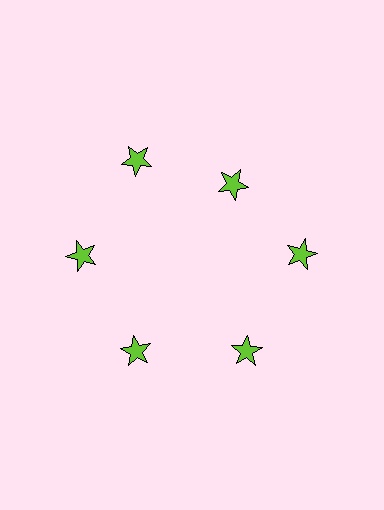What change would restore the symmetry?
The symmetry would be restored by moving it outward, back onto the ring so that all 6 stars sit at equal angles and equal distance from the center.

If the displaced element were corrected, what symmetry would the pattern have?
It would have 6-fold rotational symmetry — the pattern would map onto itself every 60 degrees.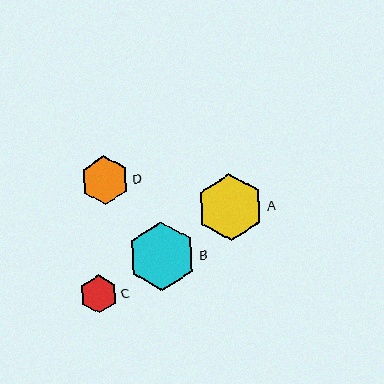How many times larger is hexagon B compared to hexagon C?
Hexagon B is approximately 1.8 times the size of hexagon C.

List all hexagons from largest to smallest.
From largest to smallest: B, A, D, C.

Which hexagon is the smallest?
Hexagon C is the smallest with a size of approximately 38 pixels.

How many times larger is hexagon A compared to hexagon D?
Hexagon A is approximately 1.4 times the size of hexagon D.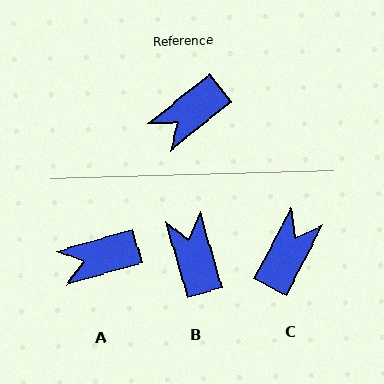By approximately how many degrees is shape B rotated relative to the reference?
Approximately 112 degrees clockwise.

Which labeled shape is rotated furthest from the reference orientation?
C, about 156 degrees away.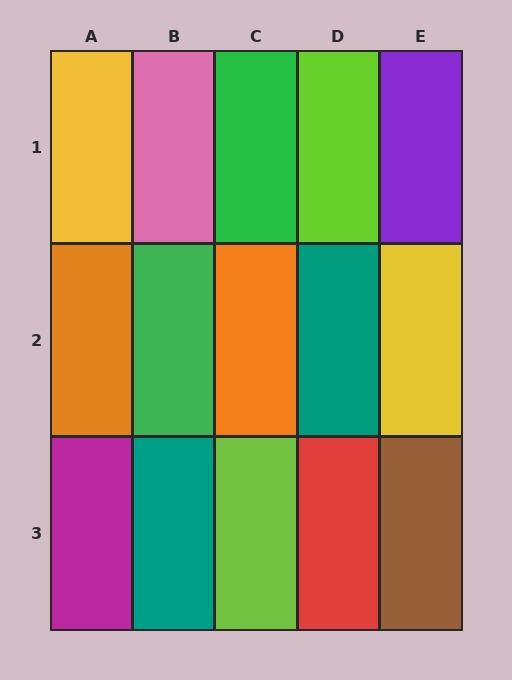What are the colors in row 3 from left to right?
Magenta, teal, lime, red, brown.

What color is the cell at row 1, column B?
Pink.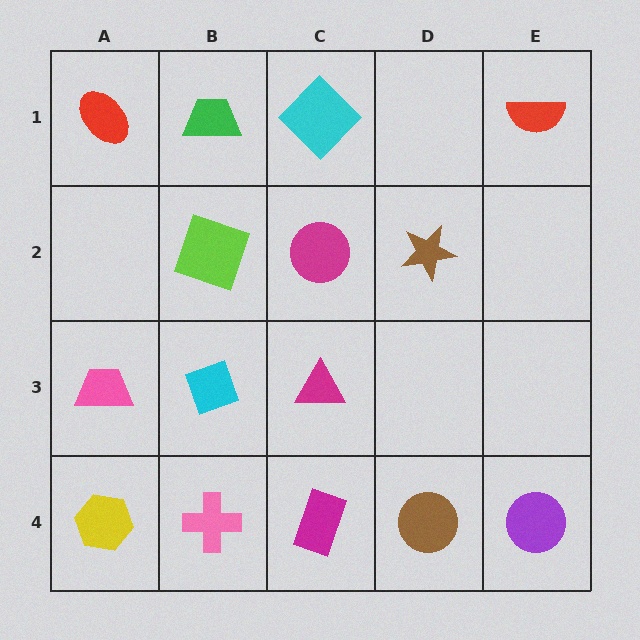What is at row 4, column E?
A purple circle.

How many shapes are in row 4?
5 shapes.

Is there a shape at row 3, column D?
No, that cell is empty.